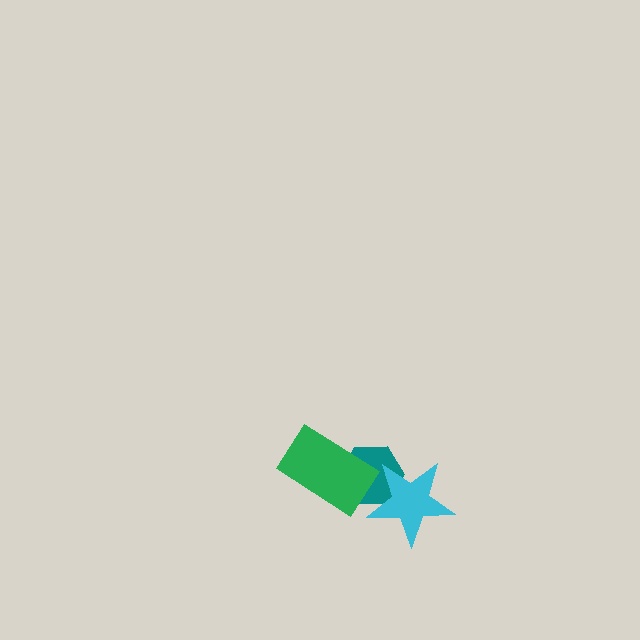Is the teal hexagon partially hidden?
Yes, it is partially covered by another shape.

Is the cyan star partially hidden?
No, no other shape covers it.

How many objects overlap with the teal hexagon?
2 objects overlap with the teal hexagon.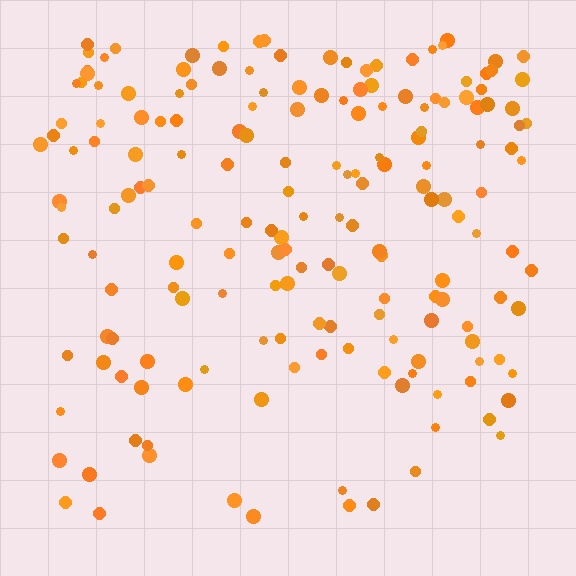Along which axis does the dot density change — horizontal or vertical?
Vertical.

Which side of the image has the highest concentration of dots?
The top.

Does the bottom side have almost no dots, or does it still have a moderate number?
Still a moderate number, just noticeably fewer than the top.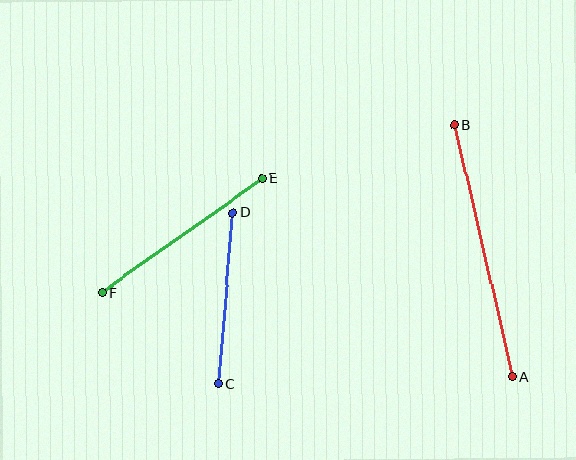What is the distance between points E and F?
The distance is approximately 197 pixels.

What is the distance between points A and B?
The distance is approximately 258 pixels.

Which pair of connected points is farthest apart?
Points A and B are farthest apart.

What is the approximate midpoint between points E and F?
The midpoint is at approximately (182, 235) pixels.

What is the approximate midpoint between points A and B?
The midpoint is at approximately (483, 251) pixels.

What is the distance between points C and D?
The distance is approximately 171 pixels.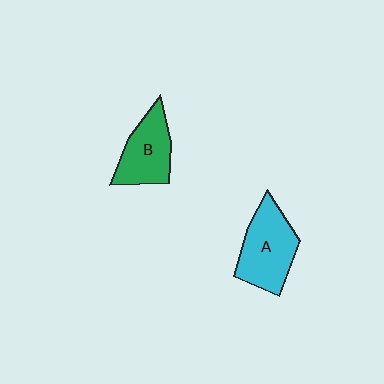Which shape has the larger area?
Shape A (cyan).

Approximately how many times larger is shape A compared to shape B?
Approximately 1.2 times.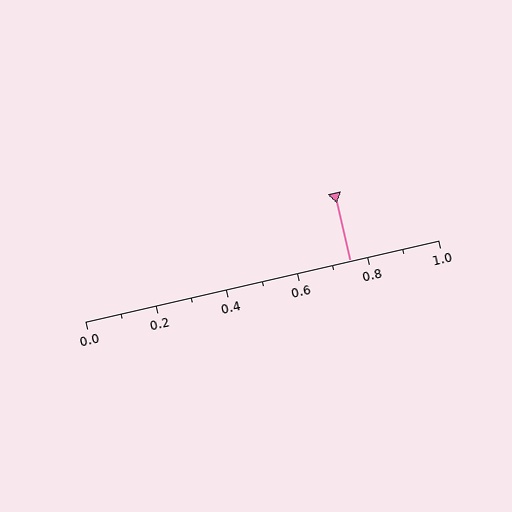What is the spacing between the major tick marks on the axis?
The major ticks are spaced 0.2 apart.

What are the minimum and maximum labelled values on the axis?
The axis runs from 0.0 to 1.0.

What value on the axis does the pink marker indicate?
The marker indicates approximately 0.75.